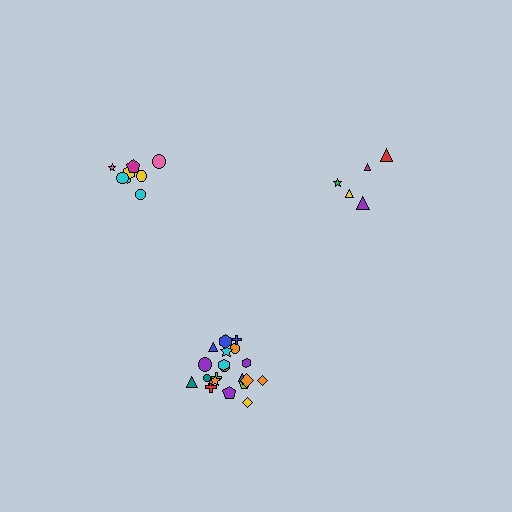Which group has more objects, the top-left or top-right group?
The top-left group.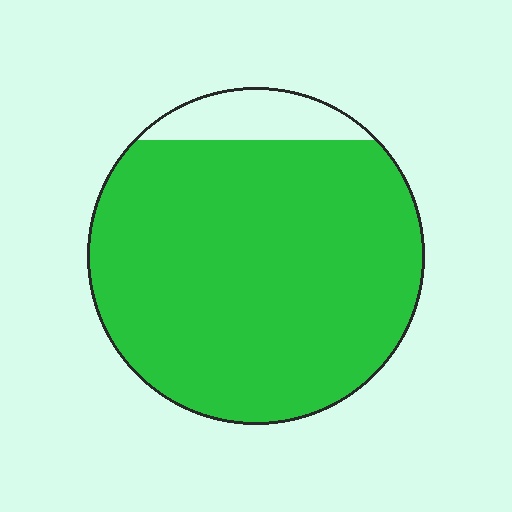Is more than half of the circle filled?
Yes.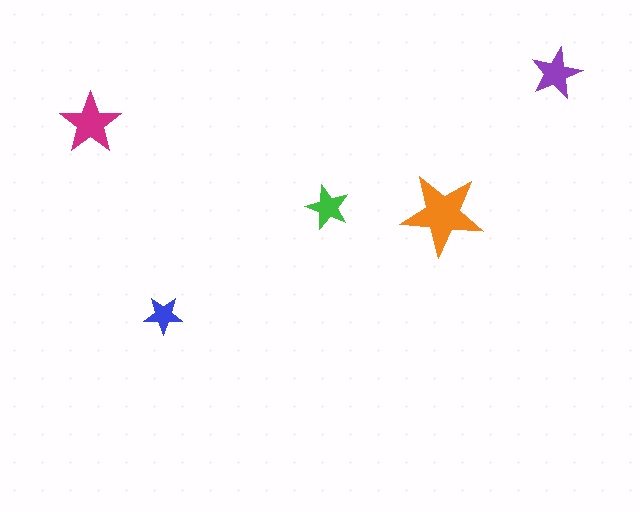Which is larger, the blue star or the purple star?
The purple one.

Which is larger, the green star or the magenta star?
The magenta one.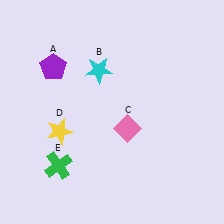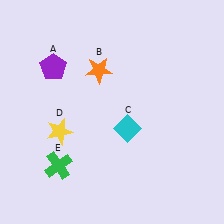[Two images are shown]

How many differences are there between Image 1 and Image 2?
There are 2 differences between the two images.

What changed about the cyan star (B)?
In Image 1, B is cyan. In Image 2, it changed to orange.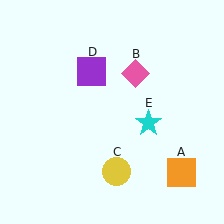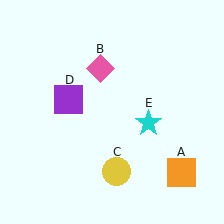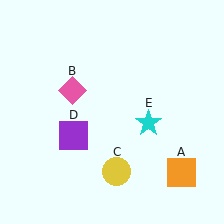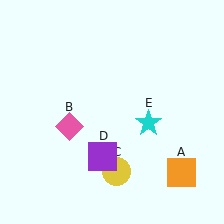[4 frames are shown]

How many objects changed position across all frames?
2 objects changed position: pink diamond (object B), purple square (object D).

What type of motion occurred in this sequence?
The pink diamond (object B), purple square (object D) rotated counterclockwise around the center of the scene.